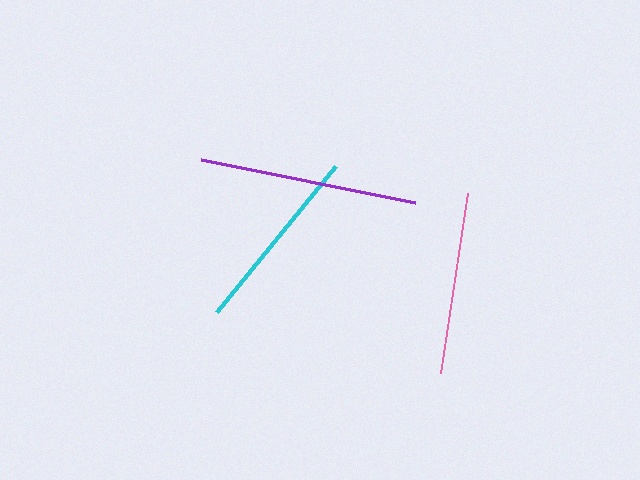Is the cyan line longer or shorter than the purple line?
The purple line is longer than the cyan line.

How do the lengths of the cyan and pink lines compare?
The cyan and pink lines are approximately the same length.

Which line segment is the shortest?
The pink line is the shortest at approximately 182 pixels.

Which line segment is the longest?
The purple line is the longest at approximately 219 pixels.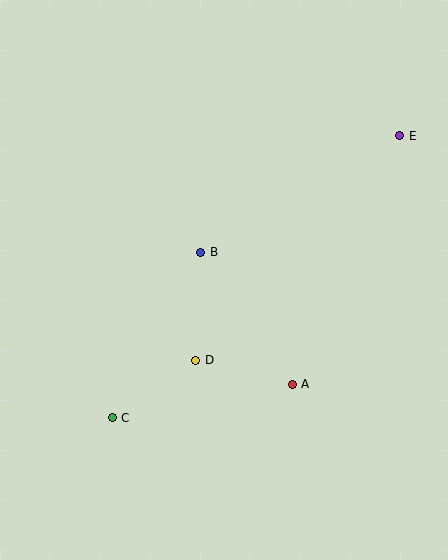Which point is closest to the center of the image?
Point B at (201, 252) is closest to the center.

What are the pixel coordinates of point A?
Point A is at (292, 384).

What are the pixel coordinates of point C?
Point C is at (112, 418).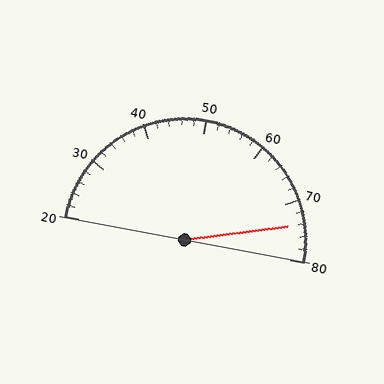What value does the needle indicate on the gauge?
The needle indicates approximately 74.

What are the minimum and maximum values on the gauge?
The gauge ranges from 20 to 80.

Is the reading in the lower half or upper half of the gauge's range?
The reading is in the upper half of the range (20 to 80).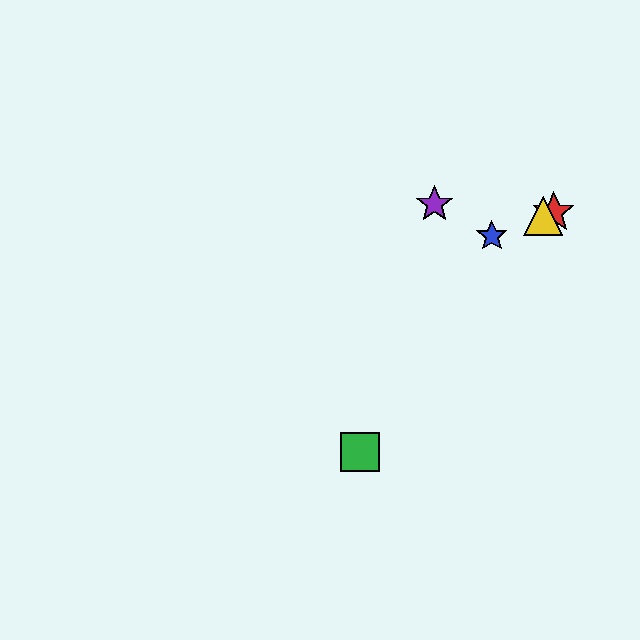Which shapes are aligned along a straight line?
The red star, the blue star, the yellow triangle are aligned along a straight line.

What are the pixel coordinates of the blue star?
The blue star is at (492, 236).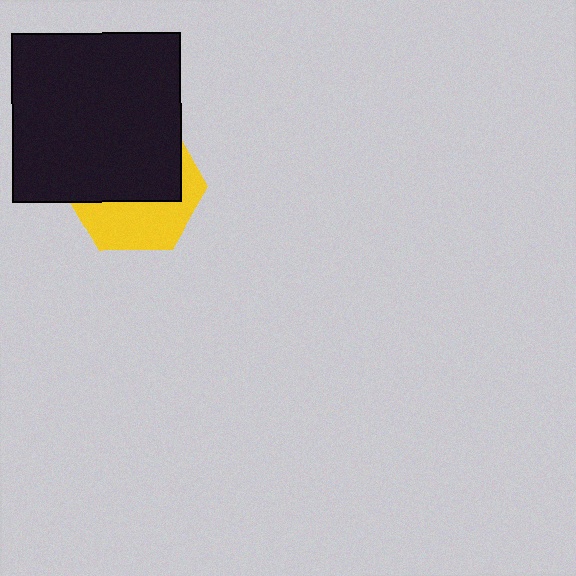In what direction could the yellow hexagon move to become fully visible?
The yellow hexagon could move down. That would shift it out from behind the black square entirely.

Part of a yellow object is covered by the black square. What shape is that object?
It is a hexagon.